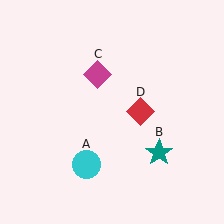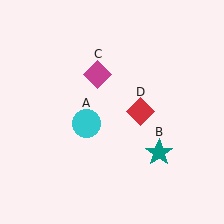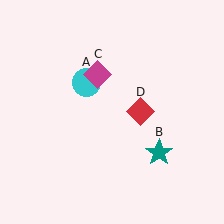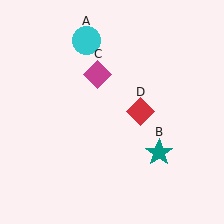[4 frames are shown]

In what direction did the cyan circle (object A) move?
The cyan circle (object A) moved up.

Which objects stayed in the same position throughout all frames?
Teal star (object B) and magenta diamond (object C) and red diamond (object D) remained stationary.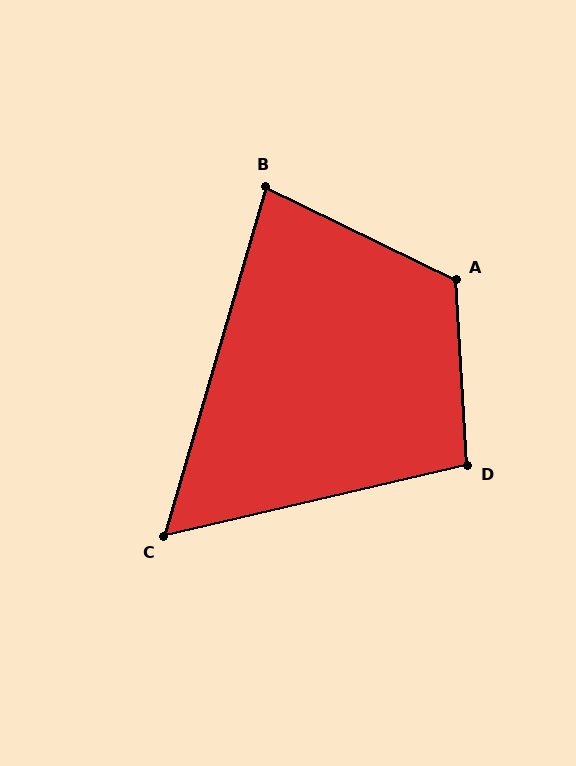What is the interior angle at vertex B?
Approximately 80 degrees (acute).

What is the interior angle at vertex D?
Approximately 100 degrees (obtuse).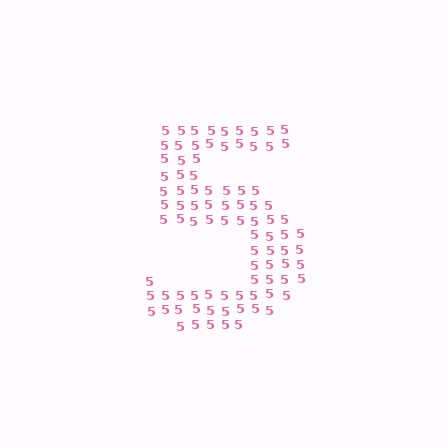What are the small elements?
The small elements are digit 5's.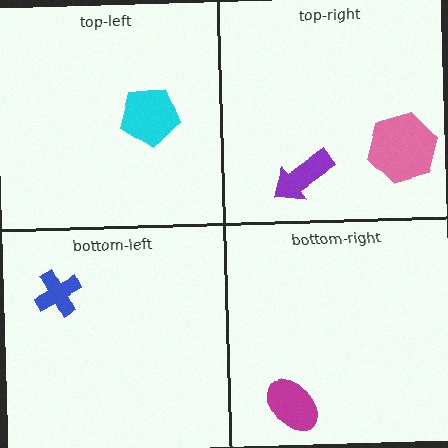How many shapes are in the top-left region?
1.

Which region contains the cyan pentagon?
The top-left region.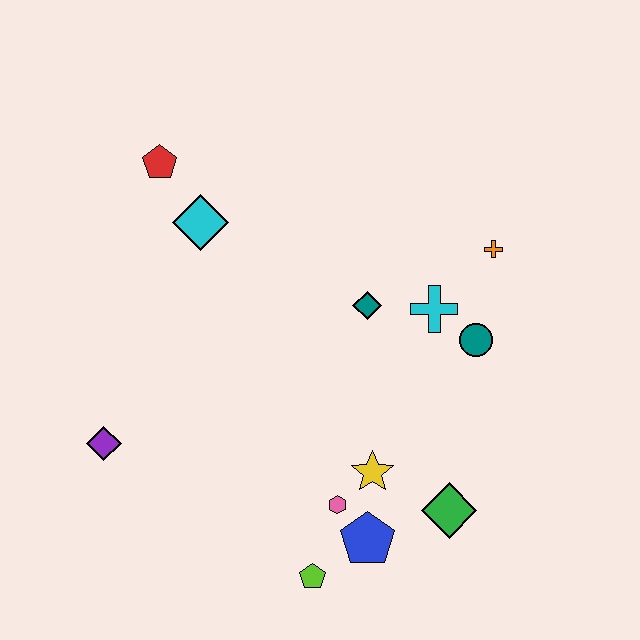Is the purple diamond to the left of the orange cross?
Yes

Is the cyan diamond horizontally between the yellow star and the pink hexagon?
No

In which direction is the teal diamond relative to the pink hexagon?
The teal diamond is above the pink hexagon.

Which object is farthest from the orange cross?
The purple diamond is farthest from the orange cross.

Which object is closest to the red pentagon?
The cyan diamond is closest to the red pentagon.